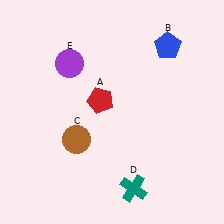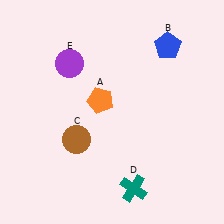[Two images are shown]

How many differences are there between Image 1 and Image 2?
There is 1 difference between the two images.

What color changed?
The pentagon (A) changed from red in Image 1 to orange in Image 2.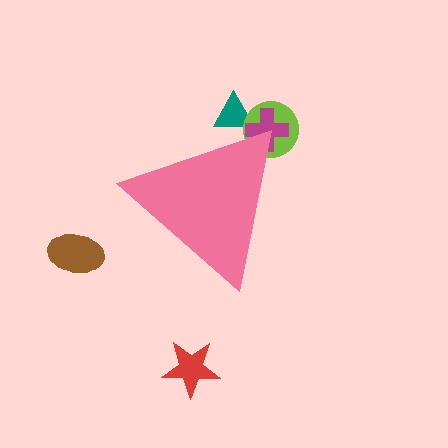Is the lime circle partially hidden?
Yes, the lime circle is partially hidden behind the pink triangle.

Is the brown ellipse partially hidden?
No, the brown ellipse is fully visible.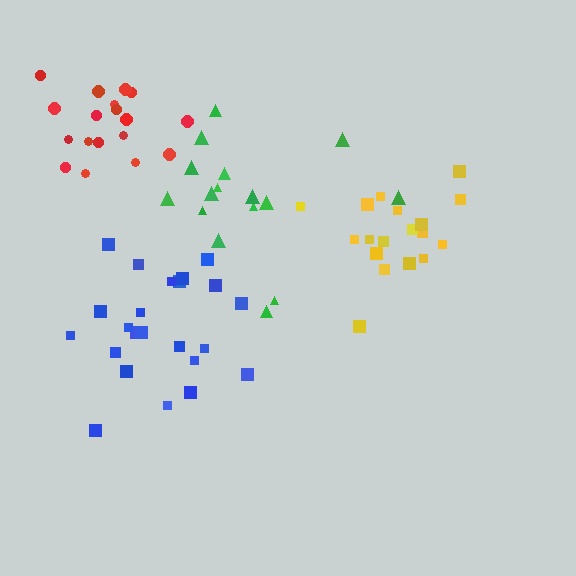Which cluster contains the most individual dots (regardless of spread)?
Blue (23).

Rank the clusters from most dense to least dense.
yellow, red, blue, green.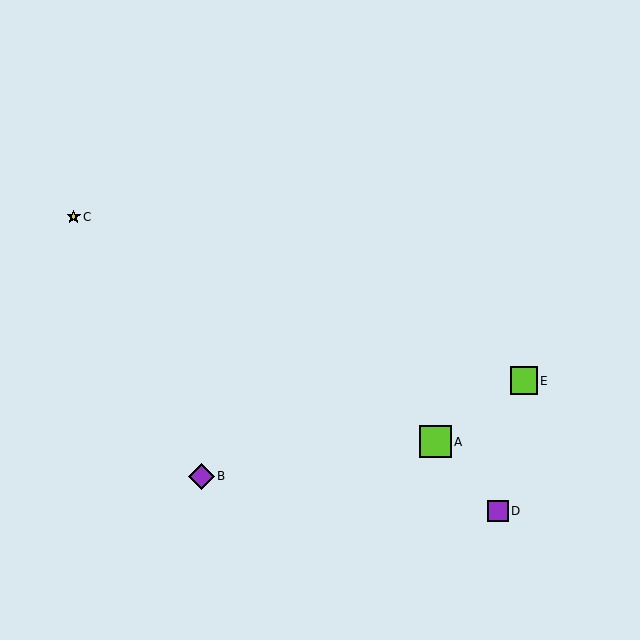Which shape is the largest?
The lime square (labeled A) is the largest.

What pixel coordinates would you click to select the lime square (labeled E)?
Click at (524, 381) to select the lime square E.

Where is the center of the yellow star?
The center of the yellow star is at (74, 217).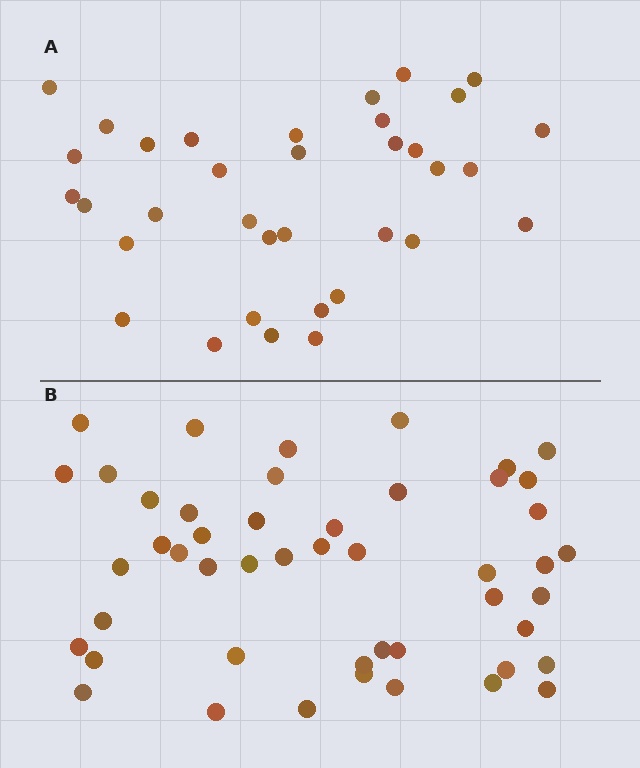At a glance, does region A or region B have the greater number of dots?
Region B (the bottom region) has more dots.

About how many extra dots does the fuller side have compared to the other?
Region B has approximately 15 more dots than region A.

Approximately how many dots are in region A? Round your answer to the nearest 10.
About 40 dots. (The exact count is 35, which rounds to 40.)